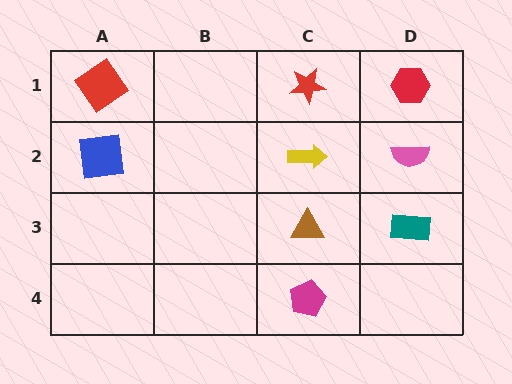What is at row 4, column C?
A magenta pentagon.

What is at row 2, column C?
A yellow arrow.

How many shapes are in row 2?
3 shapes.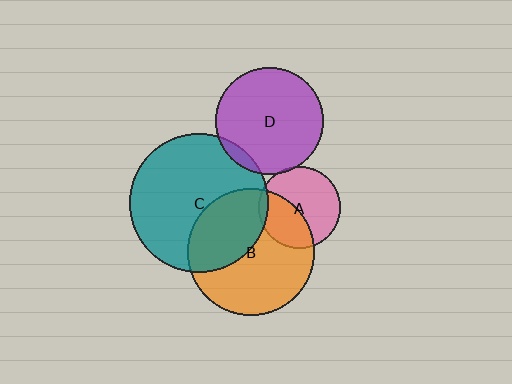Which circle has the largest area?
Circle C (teal).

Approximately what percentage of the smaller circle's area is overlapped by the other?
Approximately 5%.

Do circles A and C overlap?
Yes.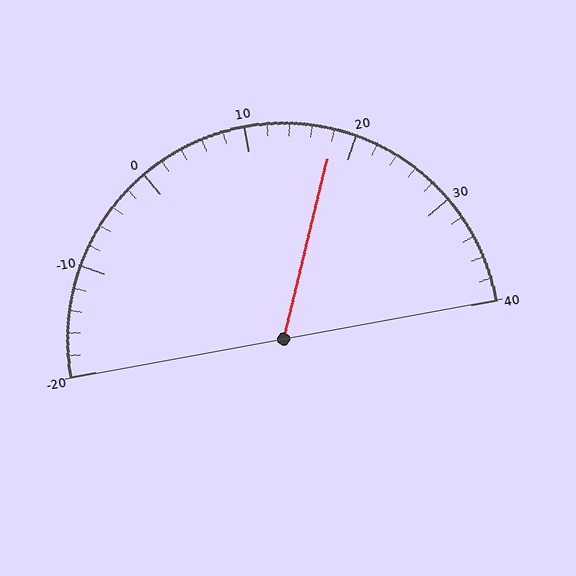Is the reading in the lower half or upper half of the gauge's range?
The reading is in the upper half of the range (-20 to 40).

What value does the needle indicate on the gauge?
The needle indicates approximately 18.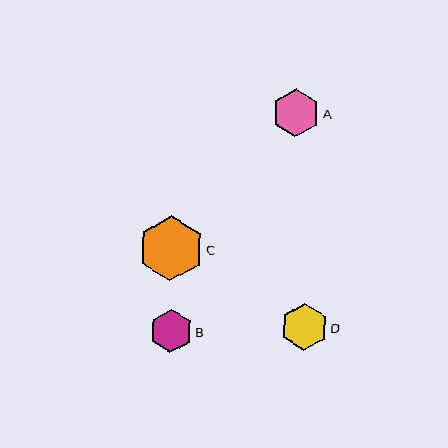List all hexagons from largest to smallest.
From largest to smallest: C, A, D, B.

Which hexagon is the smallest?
Hexagon B is the smallest with a size of approximately 43 pixels.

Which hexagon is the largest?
Hexagon C is the largest with a size of approximately 65 pixels.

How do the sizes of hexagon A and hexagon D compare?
Hexagon A and hexagon D are approximately the same size.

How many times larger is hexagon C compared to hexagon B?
Hexagon C is approximately 1.5 times the size of hexagon B.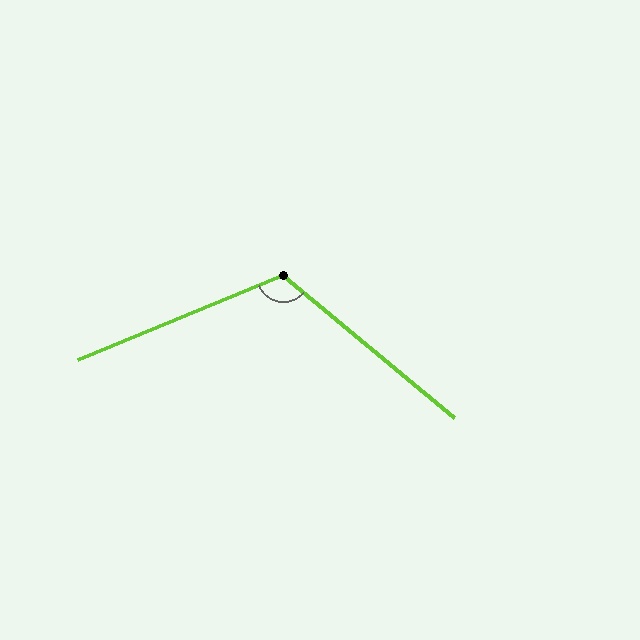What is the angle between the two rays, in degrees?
Approximately 118 degrees.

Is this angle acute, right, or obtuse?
It is obtuse.